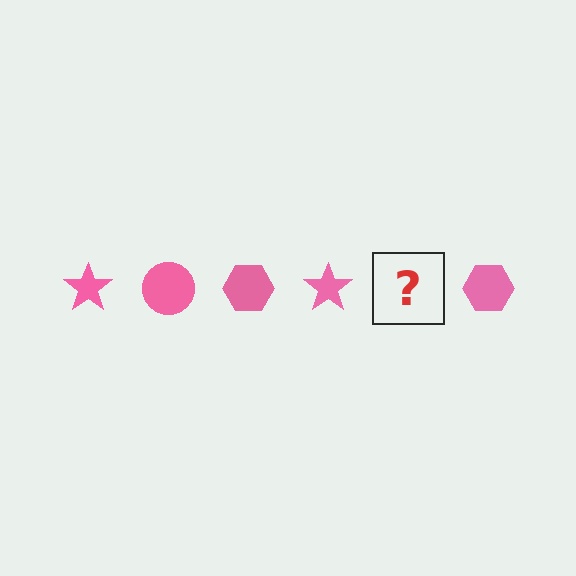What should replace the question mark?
The question mark should be replaced with a pink circle.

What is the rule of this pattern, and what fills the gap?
The rule is that the pattern cycles through star, circle, hexagon shapes in pink. The gap should be filled with a pink circle.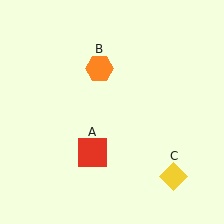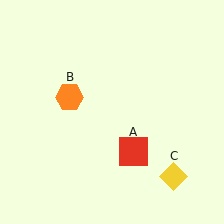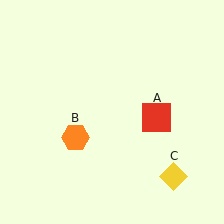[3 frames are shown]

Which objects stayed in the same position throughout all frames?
Yellow diamond (object C) remained stationary.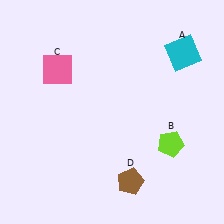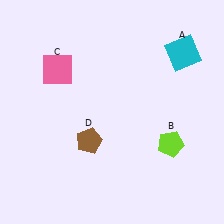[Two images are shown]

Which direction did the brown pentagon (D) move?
The brown pentagon (D) moved left.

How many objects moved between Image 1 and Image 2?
1 object moved between the two images.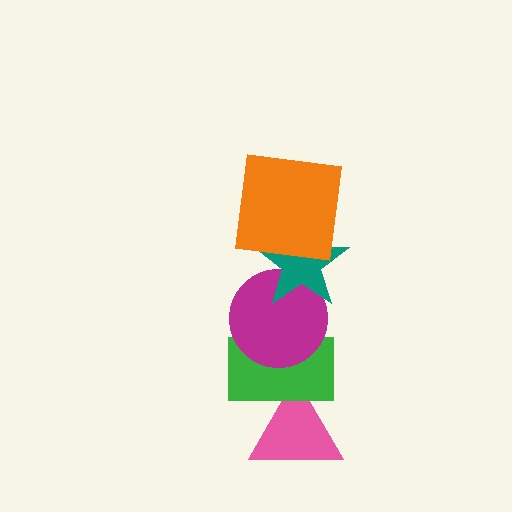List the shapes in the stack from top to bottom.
From top to bottom: the orange square, the teal star, the magenta circle, the green rectangle, the pink triangle.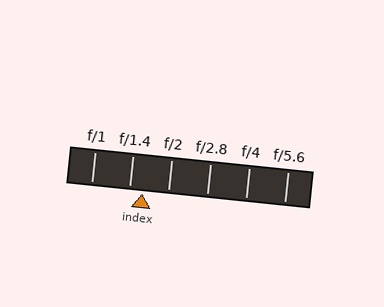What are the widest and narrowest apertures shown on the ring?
The widest aperture shown is f/1 and the narrowest is f/5.6.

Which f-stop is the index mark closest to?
The index mark is closest to f/1.4.